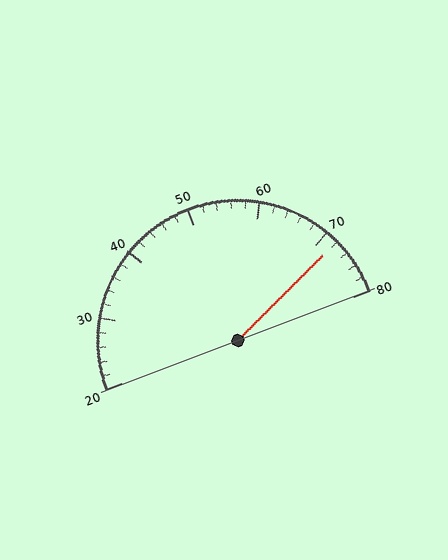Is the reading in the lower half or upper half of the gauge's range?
The reading is in the upper half of the range (20 to 80).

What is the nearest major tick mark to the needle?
The nearest major tick mark is 70.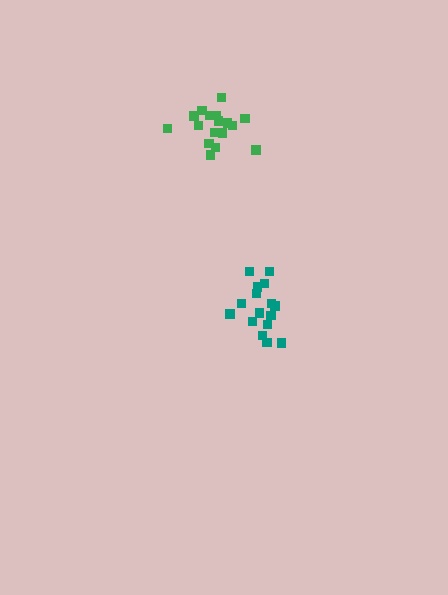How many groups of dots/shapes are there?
There are 2 groups.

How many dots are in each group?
Group 1: 16 dots, Group 2: 17 dots (33 total).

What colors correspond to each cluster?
The clusters are colored: teal, green.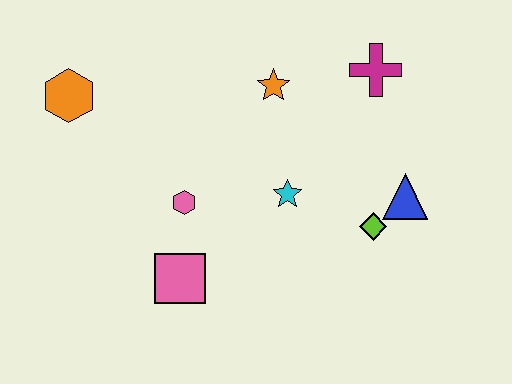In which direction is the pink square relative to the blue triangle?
The pink square is to the left of the blue triangle.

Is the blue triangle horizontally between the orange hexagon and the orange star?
No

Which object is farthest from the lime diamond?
The orange hexagon is farthest from the lime diamond.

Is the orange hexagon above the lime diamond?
Yes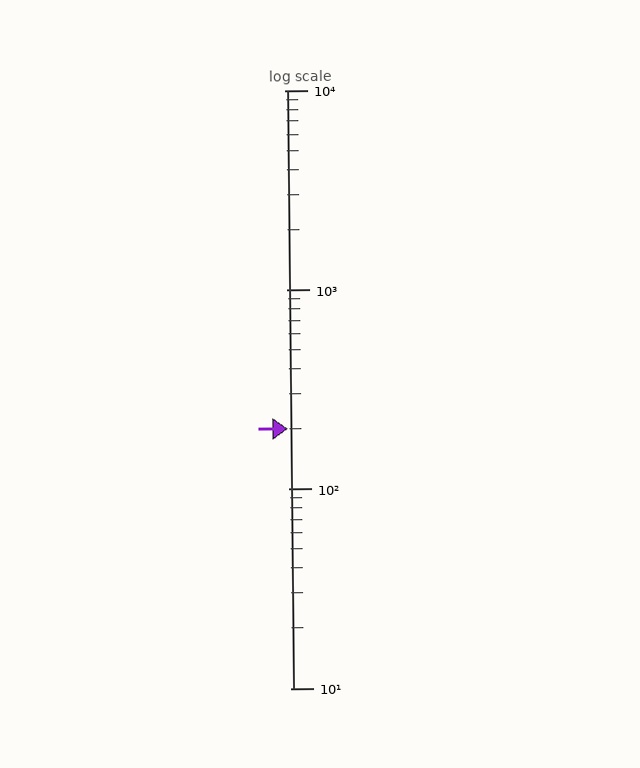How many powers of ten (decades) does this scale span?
The scale spans 3 decades, from 10 to 10000.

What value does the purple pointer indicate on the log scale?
The pointer indicates approximately 200.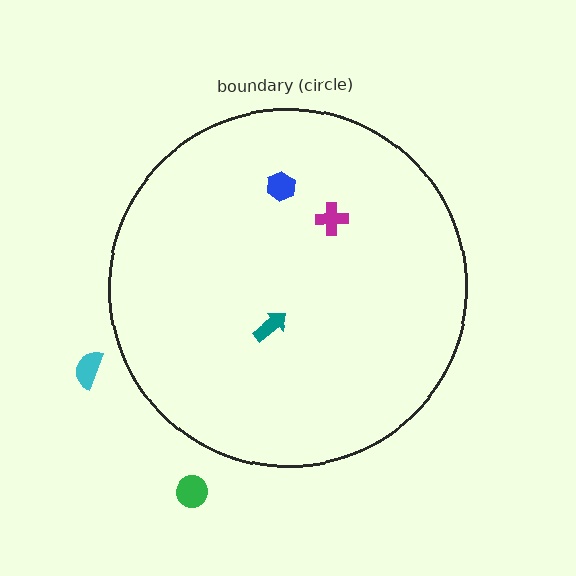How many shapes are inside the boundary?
3 inside, 2 outside.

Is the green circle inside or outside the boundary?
Outside.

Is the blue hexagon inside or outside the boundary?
Inside.